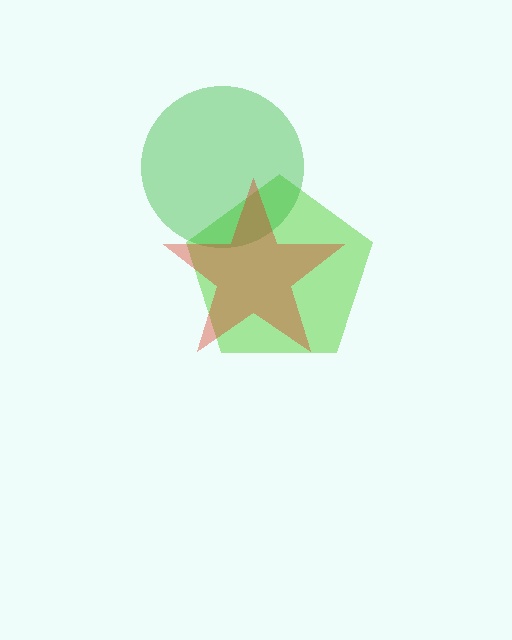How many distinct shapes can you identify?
There are 3 distinct shapes: a lime pentagon, a green circle, a red star.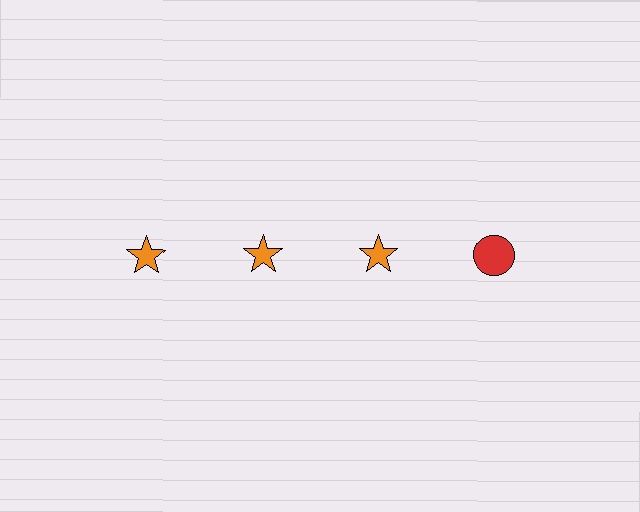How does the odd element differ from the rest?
It differs in both color (red instead of orange) and shape (circle instead of star).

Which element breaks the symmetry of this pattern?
The red circle in the top row, second from right column breaks the symmetry. All other shapes are orange stars.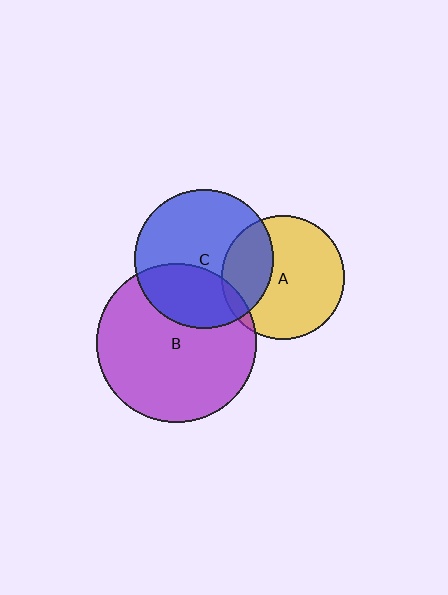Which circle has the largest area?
Circle B (purple).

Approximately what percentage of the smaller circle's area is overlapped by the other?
Approximately 5%.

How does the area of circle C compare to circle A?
Approximately 1.3 times.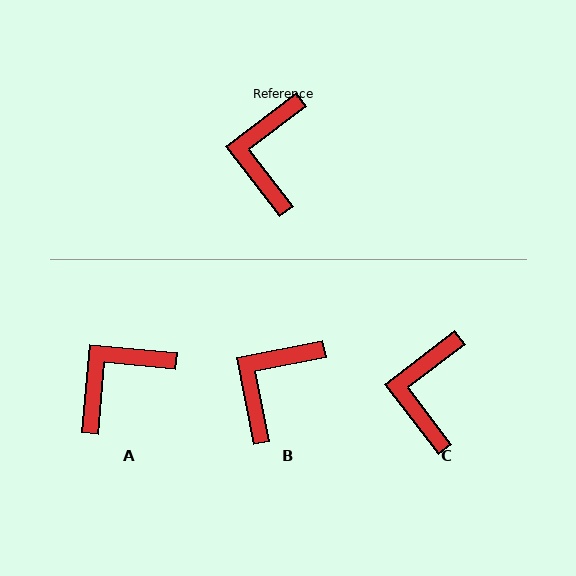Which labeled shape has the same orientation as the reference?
C.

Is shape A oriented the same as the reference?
No, it is off by about 43 degrees.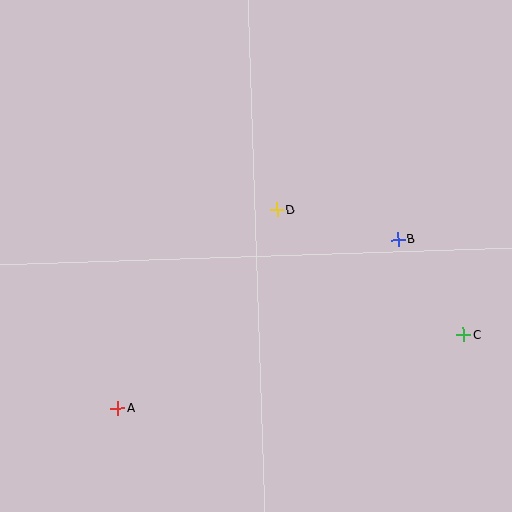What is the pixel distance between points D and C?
The distance between D and C is 224 pixels.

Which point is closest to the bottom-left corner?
Point A is closest to the bottom-left corner.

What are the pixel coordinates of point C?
Point C is at (463, 335).